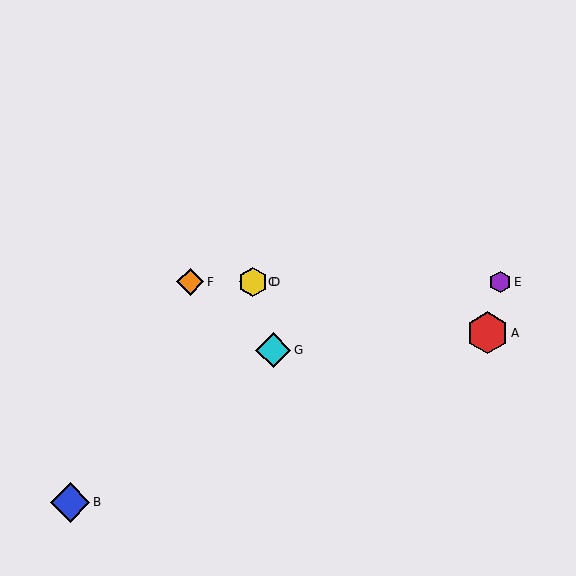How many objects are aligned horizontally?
4 objects (C, D, E, F) are aligned horizontally.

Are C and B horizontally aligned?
No, C is at y≈282 and B is at y≈502.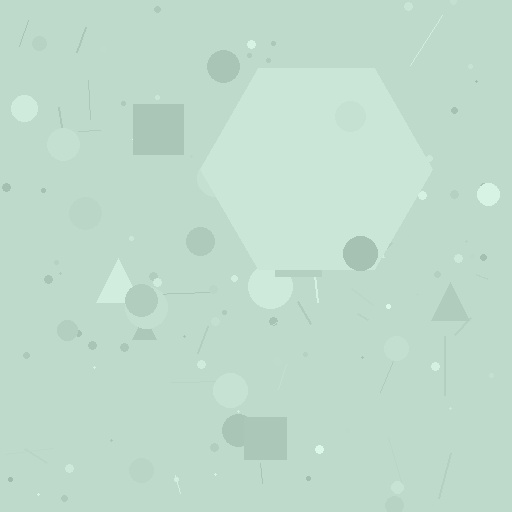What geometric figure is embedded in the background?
A hexagon is embedded in the background.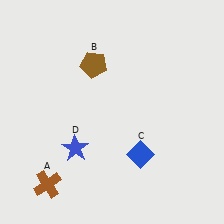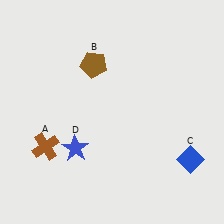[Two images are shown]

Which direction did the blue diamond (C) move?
The blue diamond (C) moved right.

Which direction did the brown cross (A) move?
The brown cross (A) moved up.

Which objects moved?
The objects that moved are: the brown cross (A), the blue diamond (C).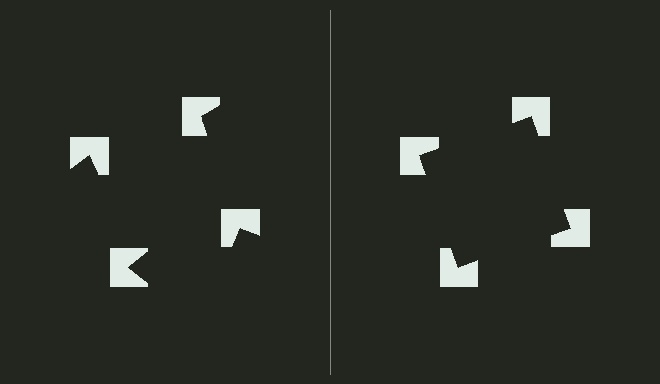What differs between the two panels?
The notched squares are positioned identically on both sides; only the wedge orientations differ. On the right they align to a square; on the left they are misaligned.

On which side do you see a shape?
An illusory square appears on the right side. On the left side the wedge cuts are rotated, so no coherent shape forms.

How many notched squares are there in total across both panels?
8 — 4 on each side.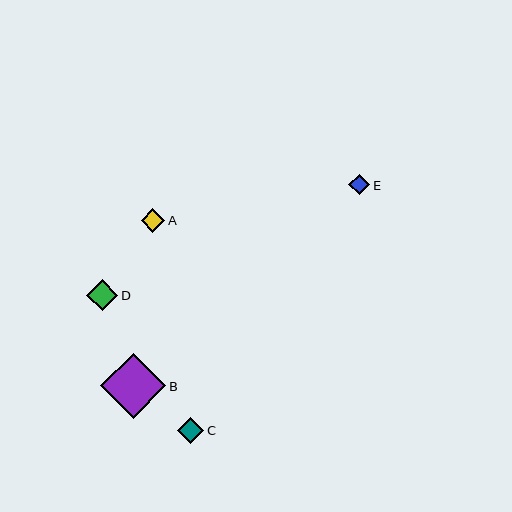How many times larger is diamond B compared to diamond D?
Diamond B is approximately 2.1 times the size of diamond D.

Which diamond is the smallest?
Diamond E is the smallest with a size of approximately 21 pixels.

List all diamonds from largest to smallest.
From largest to smallest: B, D, C, A, E.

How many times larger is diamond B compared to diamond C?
Diamond B is approximately 2.5 times the size of diamond C.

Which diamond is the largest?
Diamond B is the largest with a size of approximately 65 pixels.